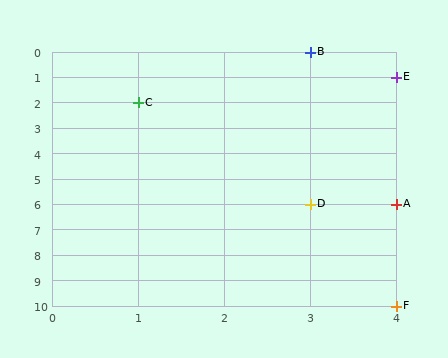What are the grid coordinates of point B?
Point B is at grid coordinates (3, 0).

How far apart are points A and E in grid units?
Points A and E are 5 rows apart.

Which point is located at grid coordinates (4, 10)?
Point F is at (4, 10).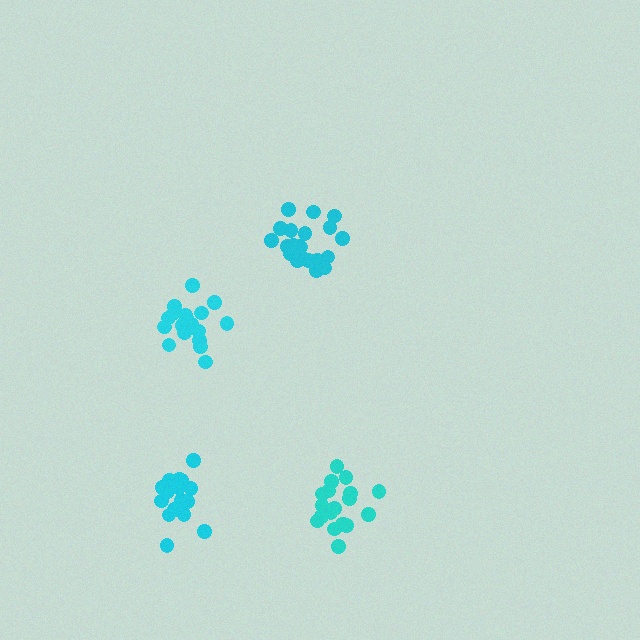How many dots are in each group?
Group 1: 21 dots, Group 2: 20 dots, Group 3: 19 dots, Group 4: 19 dots (79 total).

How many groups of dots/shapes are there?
There are 4 groups.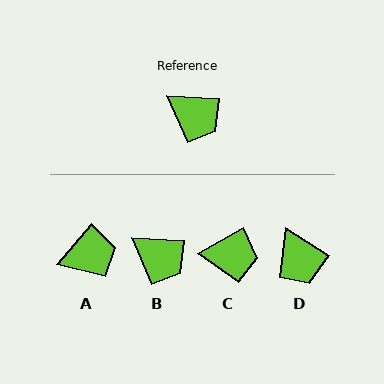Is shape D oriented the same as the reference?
No, it is off by about 30 degrees.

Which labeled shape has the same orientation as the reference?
B.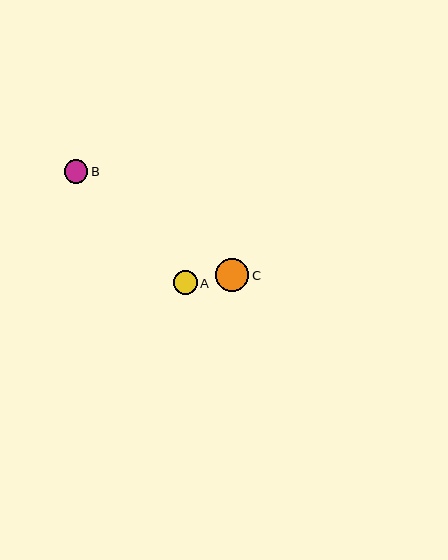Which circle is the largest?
Circle C is the largest with a size of approximately 33 pixels.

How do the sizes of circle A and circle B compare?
Circle A and circle B are approximately the same size.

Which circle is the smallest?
Circle B is the smallest with a size of approximately 24 pixels.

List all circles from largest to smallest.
From largest to smallest: C, A, B.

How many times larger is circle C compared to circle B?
Circle C is approximately 1.4 times the size of circle B.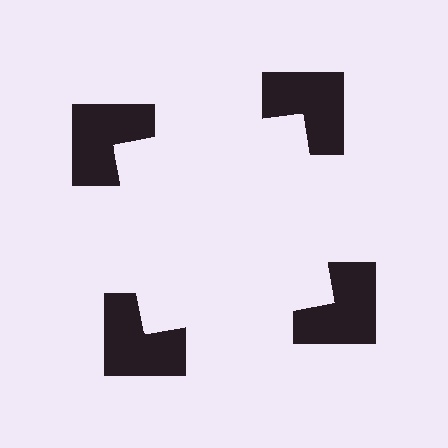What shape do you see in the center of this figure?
An illusory square — its edges are inferred from the aligned wedge cuts in the notched squares, not physically drawn.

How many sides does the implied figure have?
4 sides.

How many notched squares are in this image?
There are 4 — one at each vertex of the illusory square.